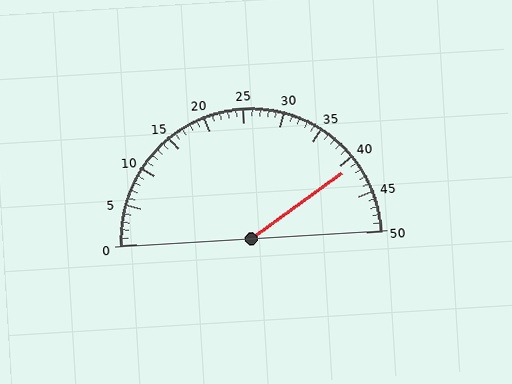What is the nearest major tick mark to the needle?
The nearest major tick mark is 40.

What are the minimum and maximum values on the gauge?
The gauge ranges from 0 to 50.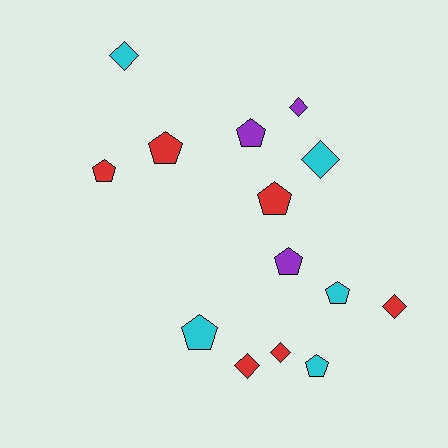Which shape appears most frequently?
Pentagon, with 8 objects.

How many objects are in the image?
There are 14 objects.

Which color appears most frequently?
Red, with 6 objects.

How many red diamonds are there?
There are 3 red diamonds.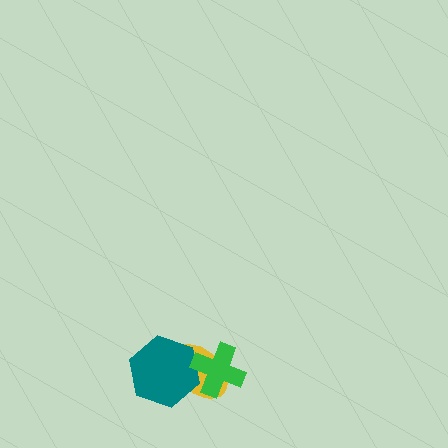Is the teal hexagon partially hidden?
Yes, it is partially covered by another shape.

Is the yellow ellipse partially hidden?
Yes, it is partially covered by another shape.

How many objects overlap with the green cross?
2 objects overlap with the green cross.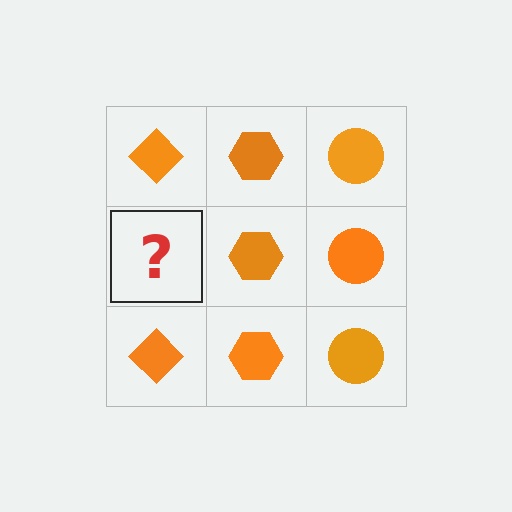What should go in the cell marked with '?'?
The missing cell should contain an orange diamond.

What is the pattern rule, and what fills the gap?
The rule is that each column has a consistent shape. The gap should be filled with an orange diamond.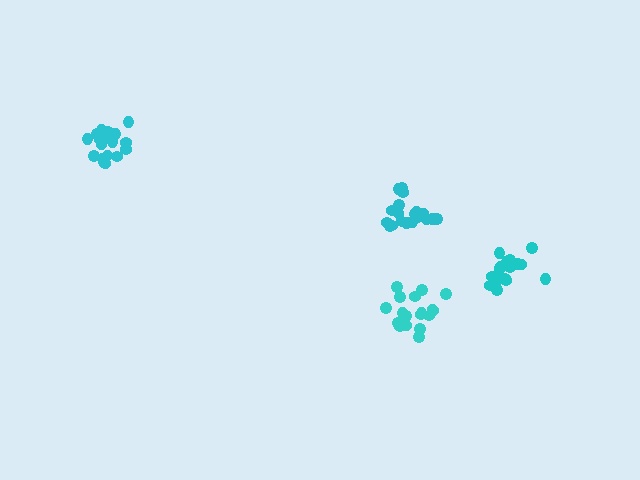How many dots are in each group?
Group 1: 19 dots, Group 2: 20 dots, Group 3: 18 dots, Group 4: 19 dots (76 total).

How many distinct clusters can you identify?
There are 4 distinct clusters.